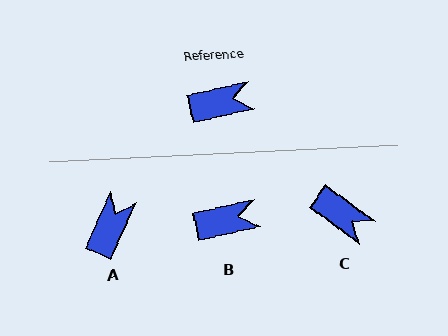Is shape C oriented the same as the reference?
No, it is off by about 50 degrees.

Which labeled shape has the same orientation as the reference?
B.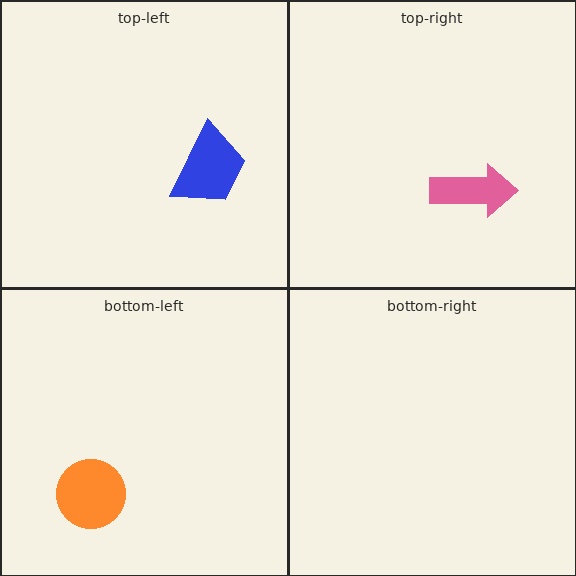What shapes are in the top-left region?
The blue trapezoid.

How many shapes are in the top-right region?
1.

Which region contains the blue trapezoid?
The top-left region.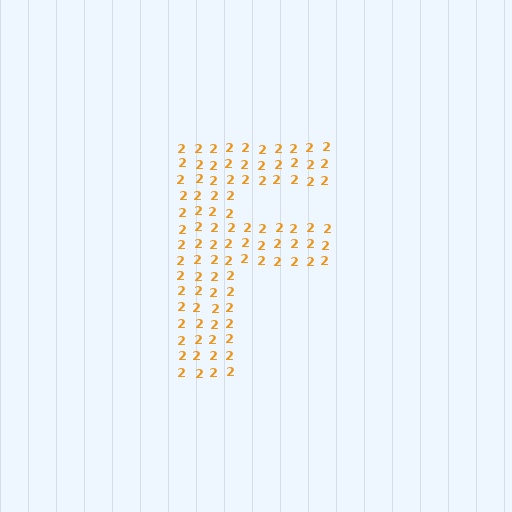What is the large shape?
The large shape is the letter F.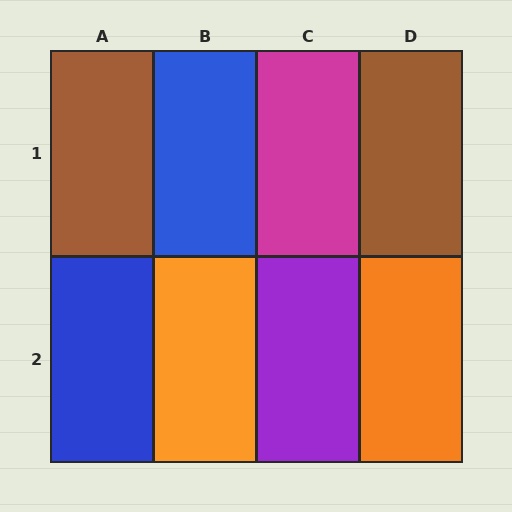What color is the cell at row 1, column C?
Magenta.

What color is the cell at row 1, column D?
Brown.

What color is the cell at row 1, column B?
Blue.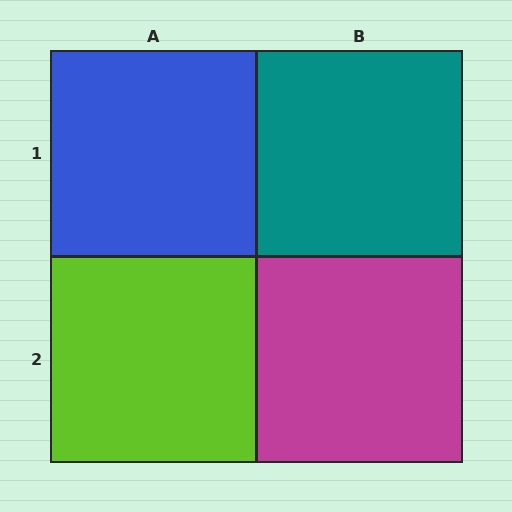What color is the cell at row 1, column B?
Teal.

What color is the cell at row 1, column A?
Blue.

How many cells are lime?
1 cell is lime.